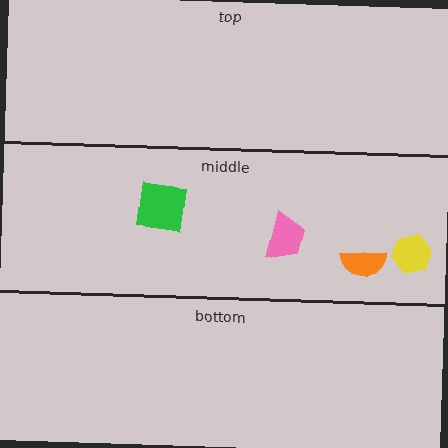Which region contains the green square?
The middle region.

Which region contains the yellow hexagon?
The middle region.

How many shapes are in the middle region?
4.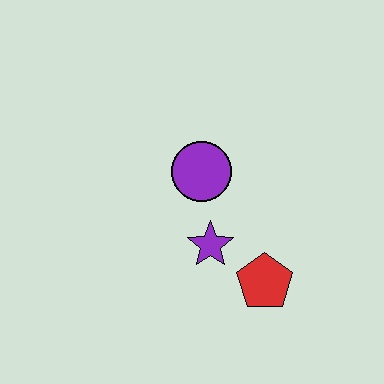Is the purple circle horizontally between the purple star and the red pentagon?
No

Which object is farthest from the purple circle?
The red pentagon is farthest from the purple circle.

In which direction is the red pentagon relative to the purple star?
The red pentagon is to the right of the purple star.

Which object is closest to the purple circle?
The purple star is closest to the purple circle.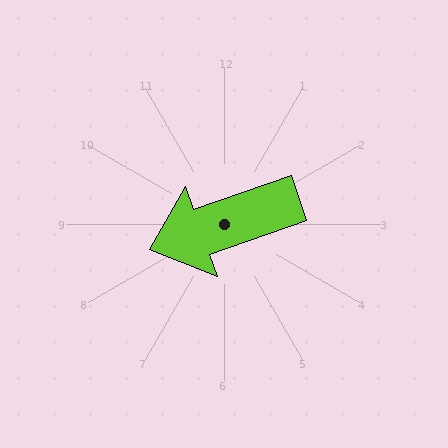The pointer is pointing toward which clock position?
Roughly 8 o'clock.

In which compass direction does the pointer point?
West.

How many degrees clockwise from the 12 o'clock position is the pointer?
Approximately 251 degrees.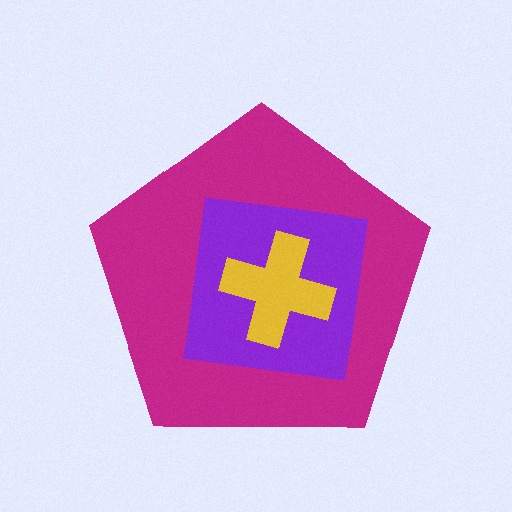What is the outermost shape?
The magenta pentagon.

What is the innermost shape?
The yellow cross.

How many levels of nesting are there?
3.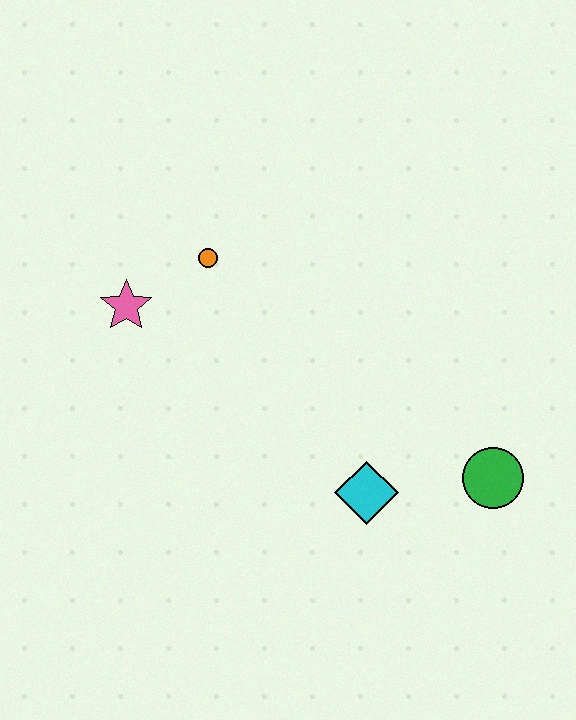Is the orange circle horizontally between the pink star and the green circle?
Yes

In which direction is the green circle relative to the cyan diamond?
The green circle is to the right of the cyan diamond.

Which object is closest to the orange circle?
The pink star is closest to the orange circle.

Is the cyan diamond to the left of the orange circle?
No